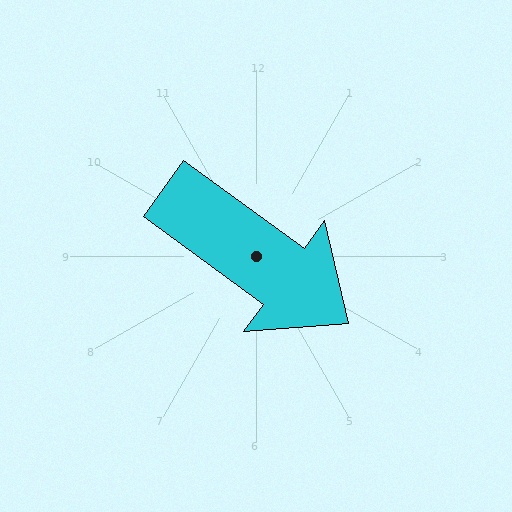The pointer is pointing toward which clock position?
Roughly 4 o'clock.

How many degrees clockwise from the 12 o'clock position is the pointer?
Approximately 126 degrees.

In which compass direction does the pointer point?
Southeast.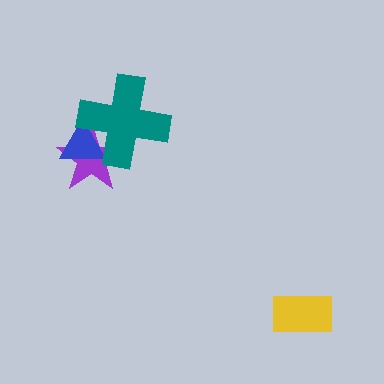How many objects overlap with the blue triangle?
2 objects overlap with the blue triangle.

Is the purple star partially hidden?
Yes, it is partially covered by another shape.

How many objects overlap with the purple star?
2 objects overlap with the purple star.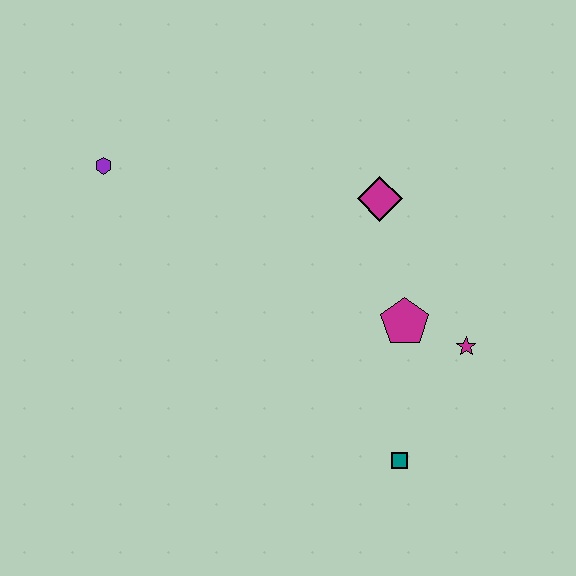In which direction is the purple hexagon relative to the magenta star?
The purple hexagon is to the left of the magenta star.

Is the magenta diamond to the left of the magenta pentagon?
Yes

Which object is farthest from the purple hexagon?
The teal square is farthest from the purple hexagon.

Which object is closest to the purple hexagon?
The magenta diamond is closest to the purple hexagon.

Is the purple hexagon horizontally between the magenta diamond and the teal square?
No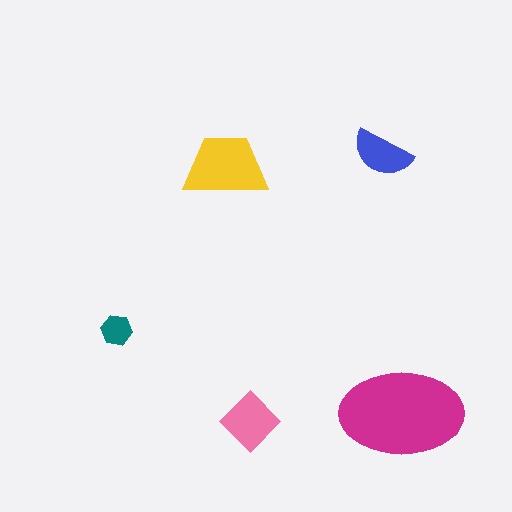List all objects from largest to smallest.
The magenta ellipse, the yellow trapezoid, the pink diamond, the blue semicircle, the teal hexagon.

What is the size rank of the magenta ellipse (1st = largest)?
1st.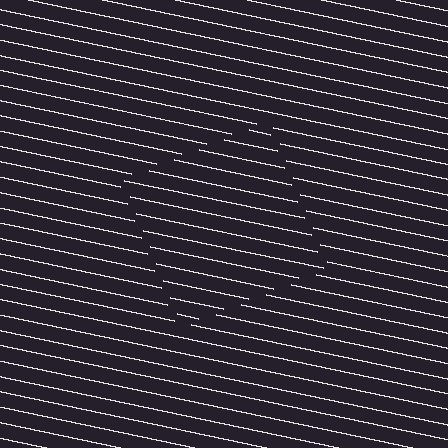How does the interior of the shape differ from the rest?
The interior of the shape contains the same grating, shifted by half a period — the contour is defined by the phase discontinuity where line-ends from the inner and outer gratings abut.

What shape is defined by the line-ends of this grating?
An illusory square. The interior of the shape contains the same grating, shifted by half a period — the contour is defined by the phase discontinuity where line-ends from the inner and outer gratings abut.